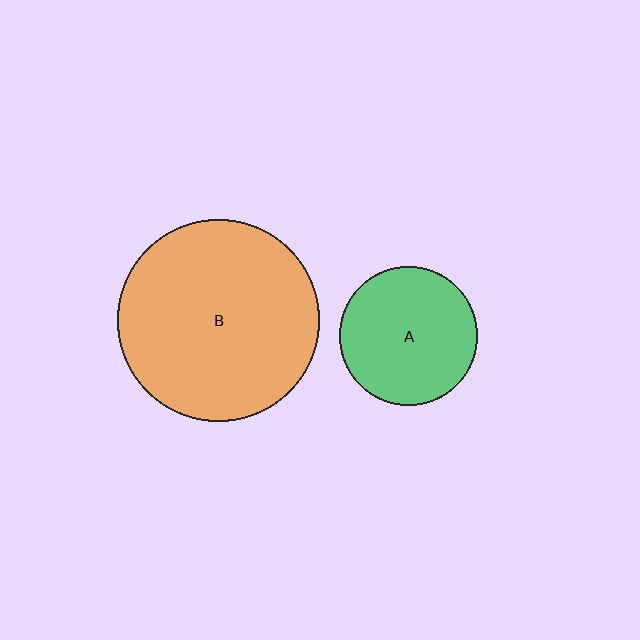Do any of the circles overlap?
No, none of the circles overlap.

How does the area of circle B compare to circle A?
Approximately 2.1 times.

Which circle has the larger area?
Circle B (orange).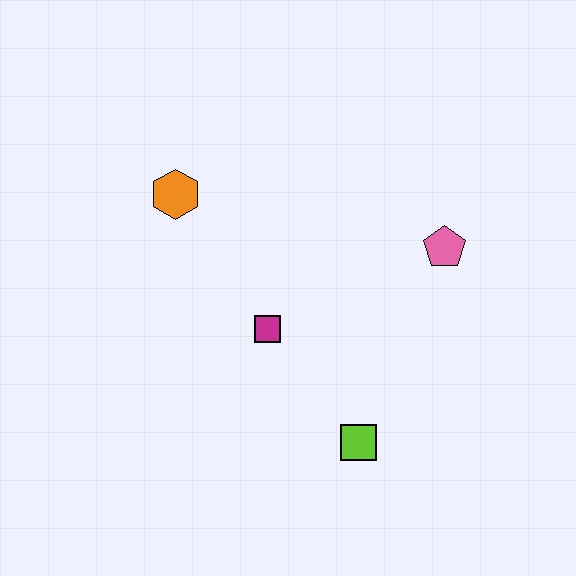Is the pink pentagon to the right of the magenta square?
Yes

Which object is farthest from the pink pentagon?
The orange hexagon is farthest from the pink pentagon.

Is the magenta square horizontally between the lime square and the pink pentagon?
No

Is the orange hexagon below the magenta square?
No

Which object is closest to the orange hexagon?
The magenta square is closest to the orange hexagon.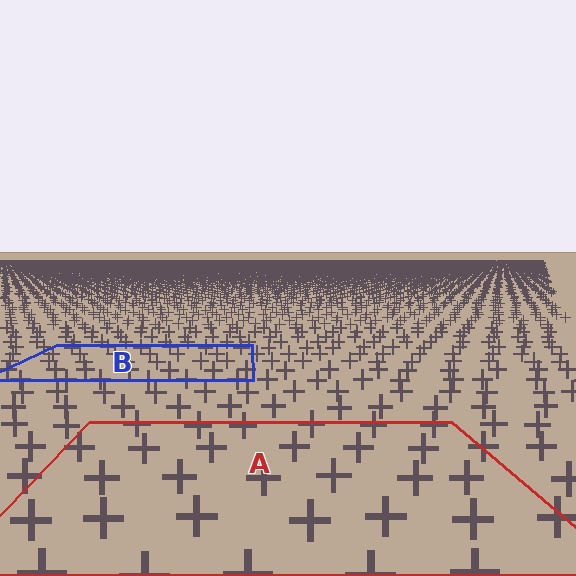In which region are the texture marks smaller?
The texture marks are smaller in region B, because it is farther away.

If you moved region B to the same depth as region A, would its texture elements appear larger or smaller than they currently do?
They would appear larger. At a closer depth, the same texture elements are projected at a bigger on-screen size.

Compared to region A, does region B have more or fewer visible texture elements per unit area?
Region B has more texture elements per unit area — they are packed more densely because it is farther away.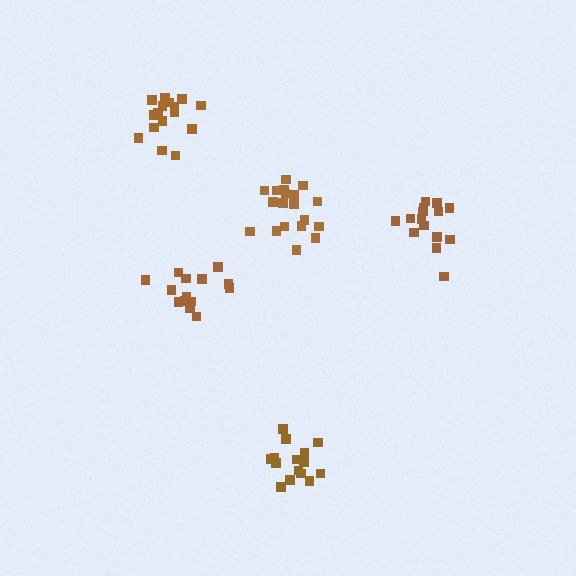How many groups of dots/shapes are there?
There are 5 groups.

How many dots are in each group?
Group 1: 15 dots, Group 2: 19 dots, Group 3: 16 dots, Group 4: 15 dots, Group 5: 14 dots (79 total).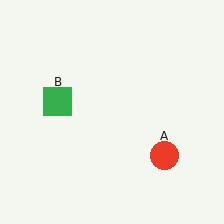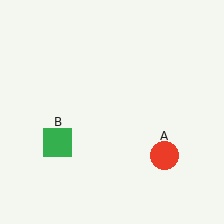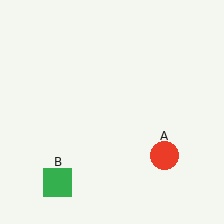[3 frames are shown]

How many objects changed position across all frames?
1 object changed position: green square (object B).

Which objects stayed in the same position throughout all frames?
Red circle (object A) remained stationary.